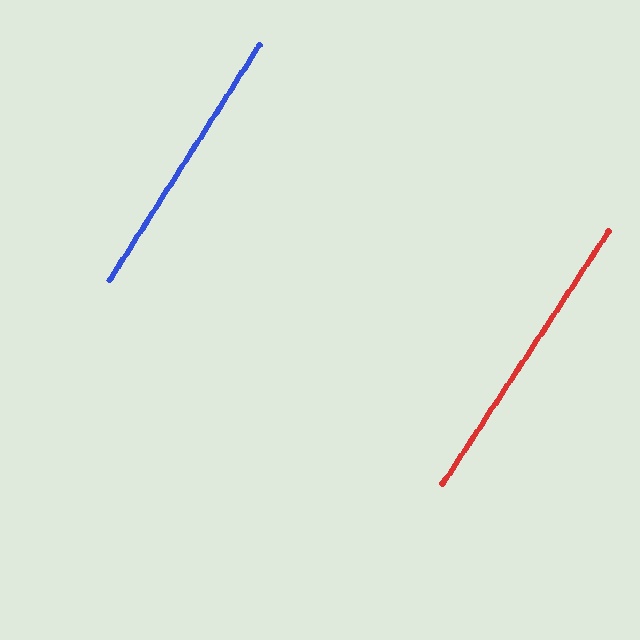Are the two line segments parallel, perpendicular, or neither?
Parallel — their directions differ by only 1.1°.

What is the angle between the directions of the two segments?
Approximately 1 degree.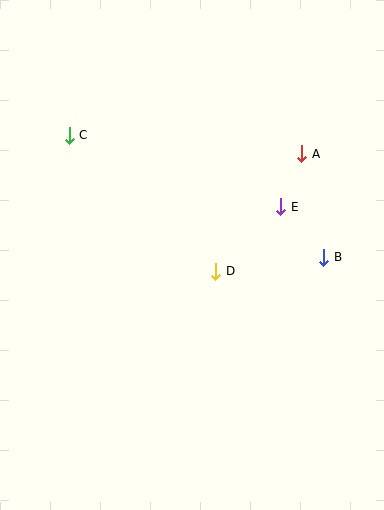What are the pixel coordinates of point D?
Point D is at (216, 272).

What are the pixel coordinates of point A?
Point A is at (302, 154).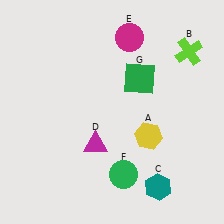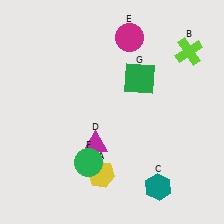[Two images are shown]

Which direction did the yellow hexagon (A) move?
The yellow hexagon (A) moved left.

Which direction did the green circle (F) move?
The green circle (F) moved left.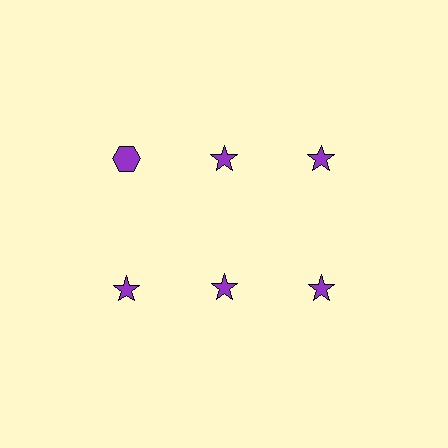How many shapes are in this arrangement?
There are 6 shapes arranged in a grid pattern.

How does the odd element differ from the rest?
It has a different shape: hexagon instead of star.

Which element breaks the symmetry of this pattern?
The purple hexagon in the top row, leftmost column breaks the symmetry. All other shapes are purple stars.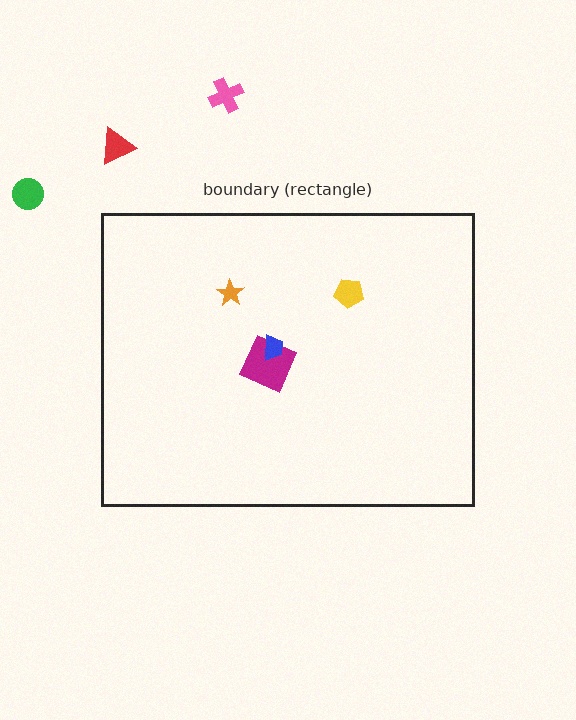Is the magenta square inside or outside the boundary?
Inside.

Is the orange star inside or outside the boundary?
Inside.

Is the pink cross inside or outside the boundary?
Outside.